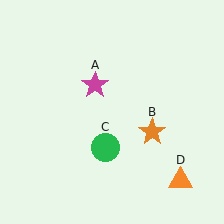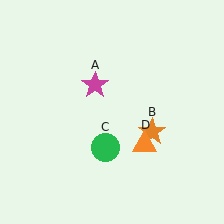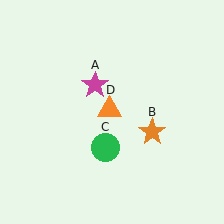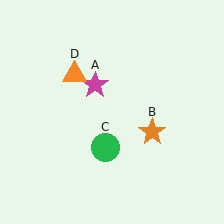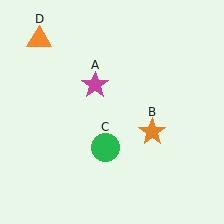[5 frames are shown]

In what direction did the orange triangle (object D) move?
The orange triangle (object D) moved up and to the left.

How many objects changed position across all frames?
1 object changed position: orange triangle (object D).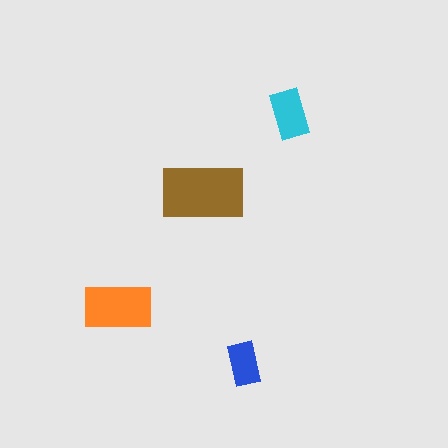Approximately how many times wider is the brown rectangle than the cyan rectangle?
About 1.5 times wider.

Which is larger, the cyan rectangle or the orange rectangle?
The orange one.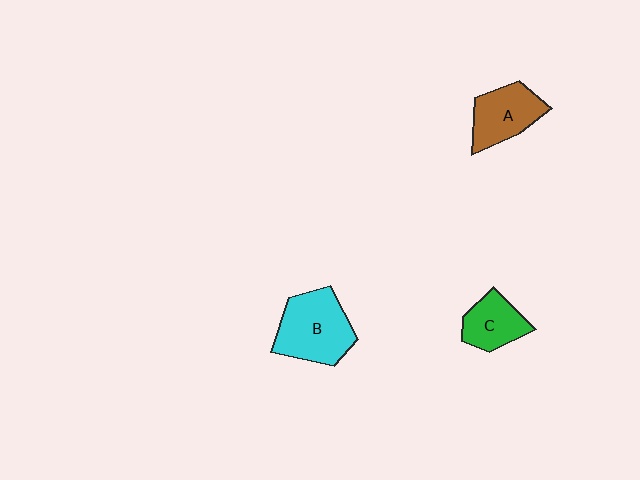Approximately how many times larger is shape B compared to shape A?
Approximately 1.4 times.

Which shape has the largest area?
Shape B (cyan).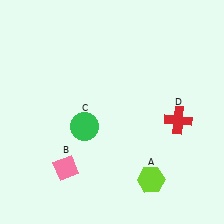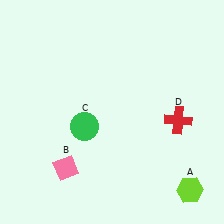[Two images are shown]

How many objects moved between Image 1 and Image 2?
1 object moved between the two images.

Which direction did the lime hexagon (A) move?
The lime hexagon (A) moved right.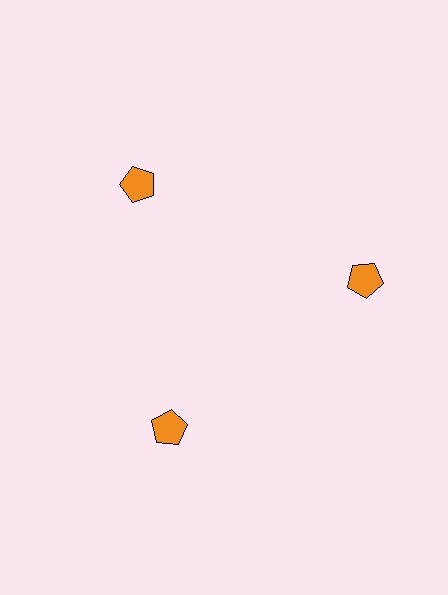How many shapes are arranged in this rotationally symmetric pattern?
There are 3 shapes, arranged in 3 groups of 1.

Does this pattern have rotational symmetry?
Yes, this pattern has 3-fold rotational symmetry. It looks the same after rotating 120 degrees around the center.